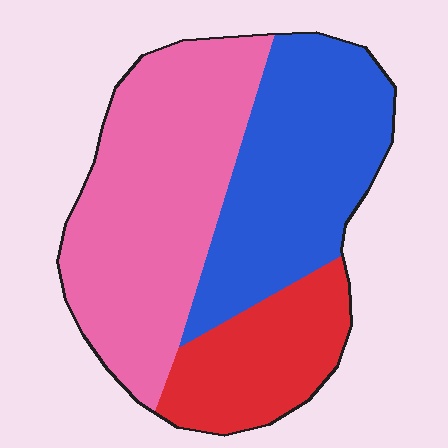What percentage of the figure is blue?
Blue covers about 35% of the figure.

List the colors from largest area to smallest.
From largest to smallest: pink, blue, red.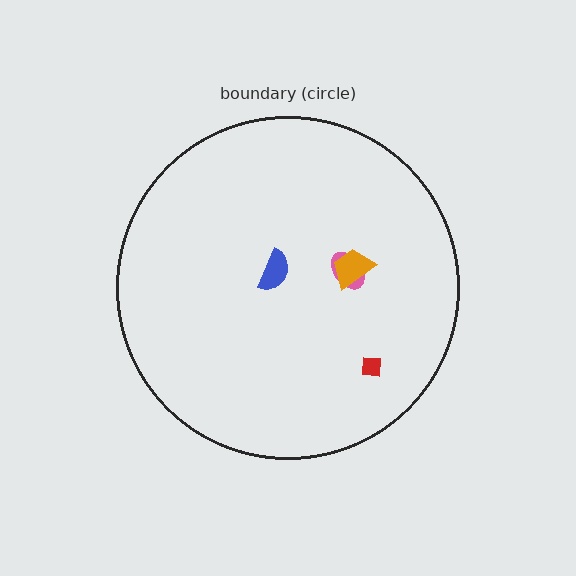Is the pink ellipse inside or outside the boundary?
Inside.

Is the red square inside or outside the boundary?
Inside.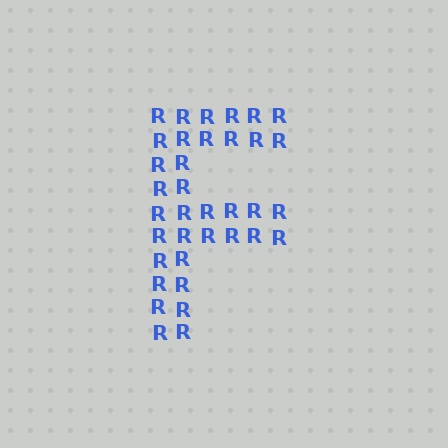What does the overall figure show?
The overall figure shows the letter F.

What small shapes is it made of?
It is made of small letter R's.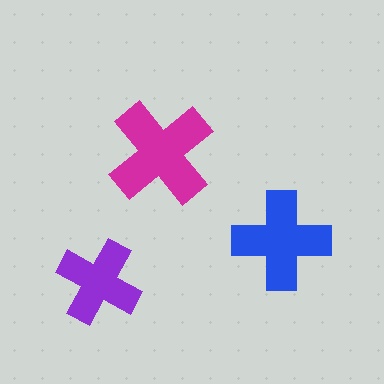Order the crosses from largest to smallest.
the magenta one, the blue one, the purple one.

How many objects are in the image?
There are 3 objects in the image.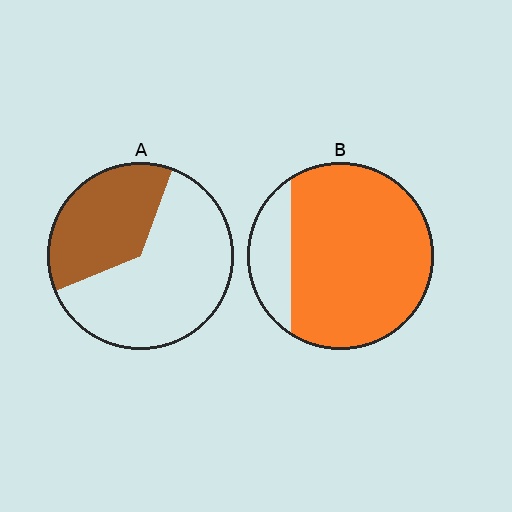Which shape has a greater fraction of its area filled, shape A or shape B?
Shape B.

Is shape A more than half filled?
No.